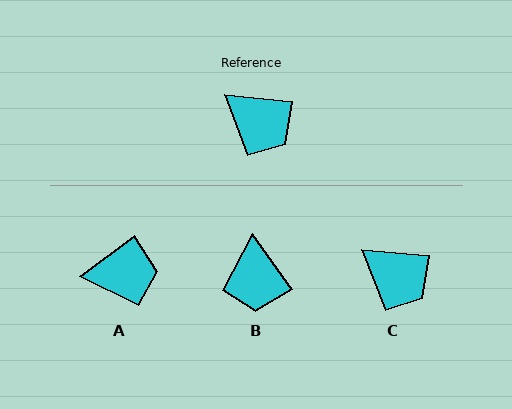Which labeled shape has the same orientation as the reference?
C.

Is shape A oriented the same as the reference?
No, it is off by about 43 degrees.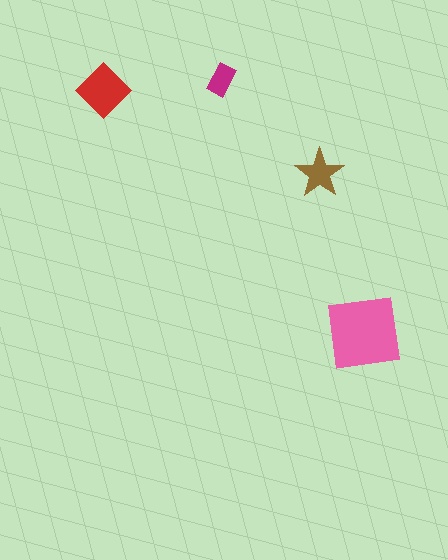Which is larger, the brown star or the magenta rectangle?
The brown star.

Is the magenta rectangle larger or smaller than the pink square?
Smaller.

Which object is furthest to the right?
The pink square is rightmost.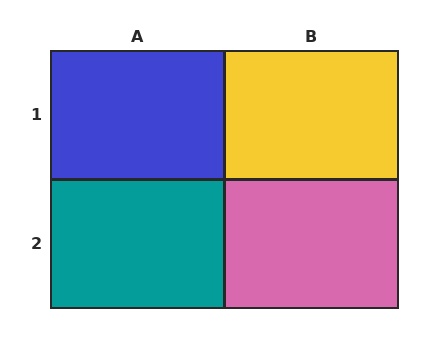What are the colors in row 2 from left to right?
Teal, pink.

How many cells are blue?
1 cell is blue.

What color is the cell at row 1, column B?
Yellow.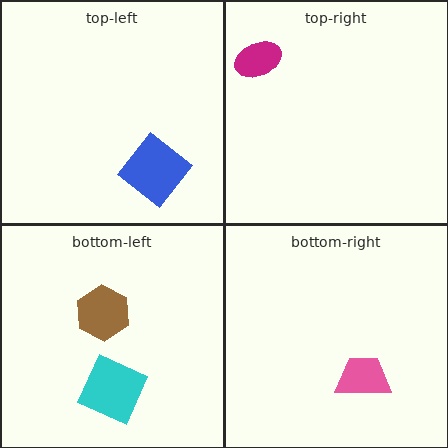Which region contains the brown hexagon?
The bottom-left region.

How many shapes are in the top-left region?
1.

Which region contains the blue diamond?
The top-left region.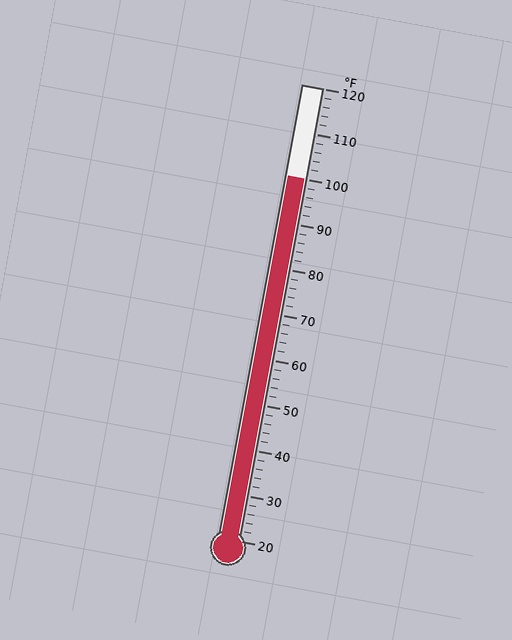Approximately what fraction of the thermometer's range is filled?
The thermometer is filled to approximately 80% of its range.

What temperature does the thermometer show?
The thermometer shows approximately 100°F.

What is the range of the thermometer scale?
The thermometer scale ranges from 20°F to 120°F.